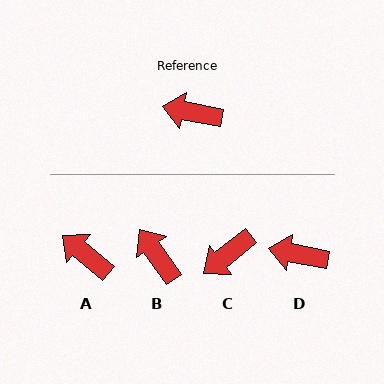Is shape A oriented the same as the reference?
No, it is off by about 29 degrees.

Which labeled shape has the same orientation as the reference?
D.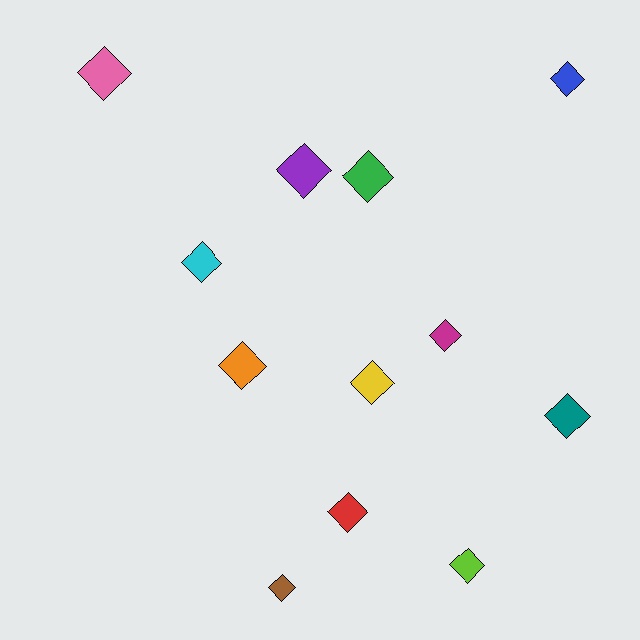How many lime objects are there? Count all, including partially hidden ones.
There is 1 lime object.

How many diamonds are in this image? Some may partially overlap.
There are 12 diamonds.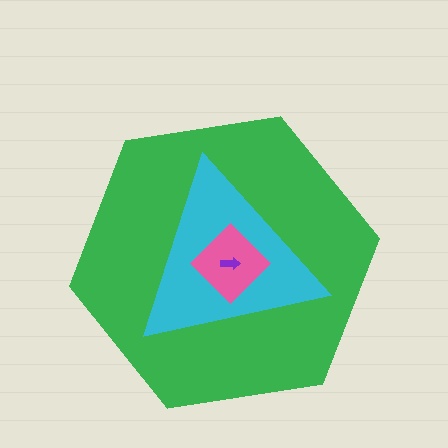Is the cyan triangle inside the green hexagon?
Yes.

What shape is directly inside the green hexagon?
The cyan triangle.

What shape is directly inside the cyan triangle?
The pink diamond.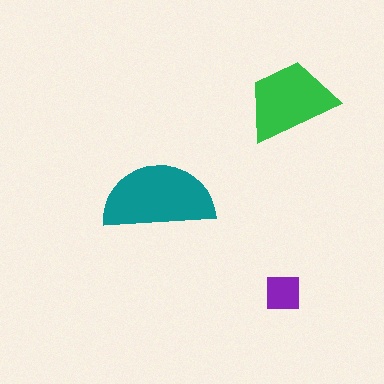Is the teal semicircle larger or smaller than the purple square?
Larger.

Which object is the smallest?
The purple square.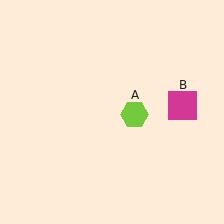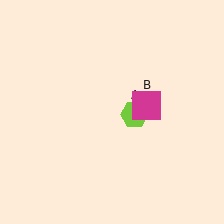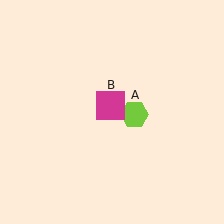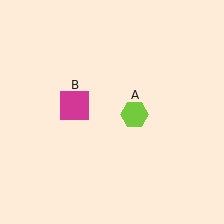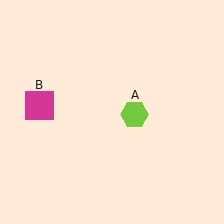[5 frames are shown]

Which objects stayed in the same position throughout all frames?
Lime hexagon (object A) remained stationary.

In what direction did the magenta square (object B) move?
The magenta square (object B) moved left.